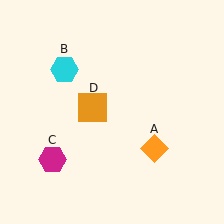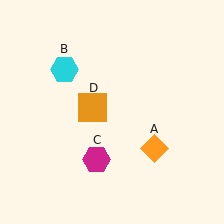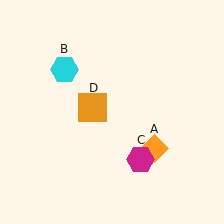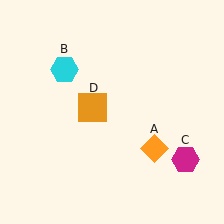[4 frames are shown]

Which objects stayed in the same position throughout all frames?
Orange diamond (object A) and cyan hexagon (object B) and orange square (object D) remained stationary.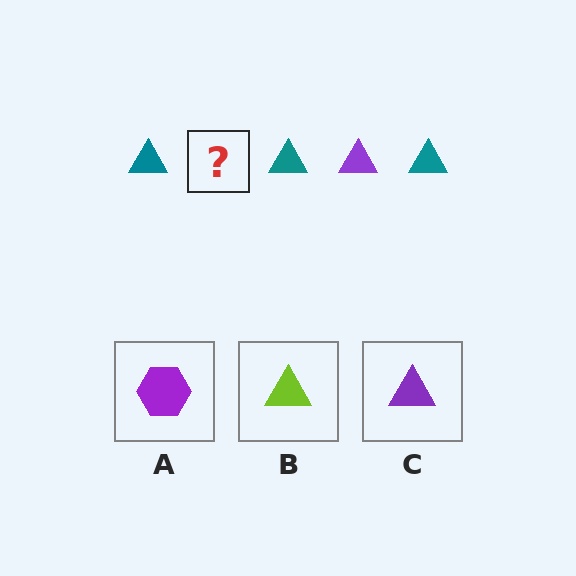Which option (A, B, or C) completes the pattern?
C.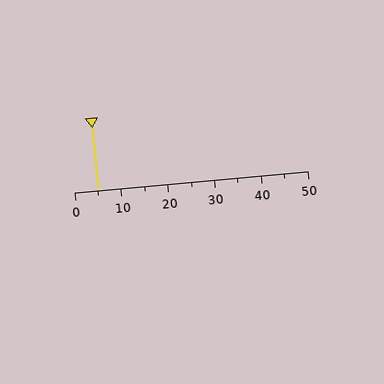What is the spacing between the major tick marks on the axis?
The major ticks are spaced 10 apart.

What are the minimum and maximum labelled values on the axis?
The axis runs from 0 to 50.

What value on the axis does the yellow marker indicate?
The marker indicates approximately 5.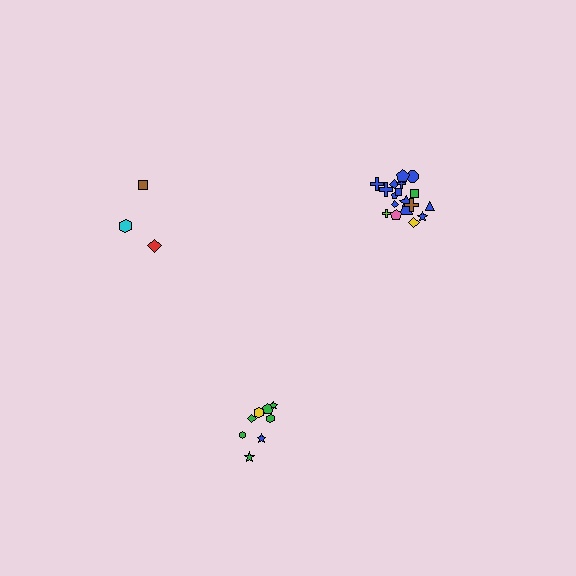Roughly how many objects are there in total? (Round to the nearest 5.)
Roughly 30 objects in total.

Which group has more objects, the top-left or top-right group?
The top-right group.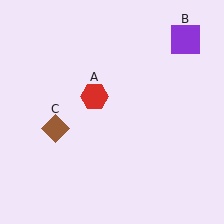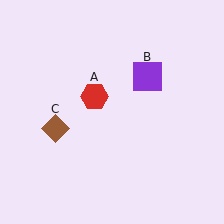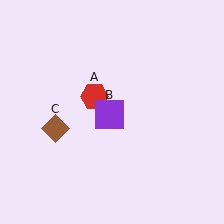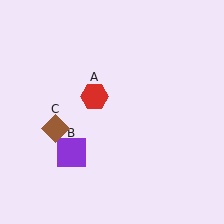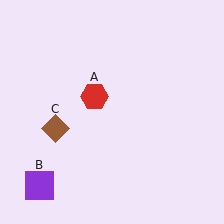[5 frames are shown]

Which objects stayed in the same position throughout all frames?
Red hexagon (object A) and brown diamond (object C) remained stationary.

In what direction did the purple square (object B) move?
The purple square (object B) moved down and to the left.